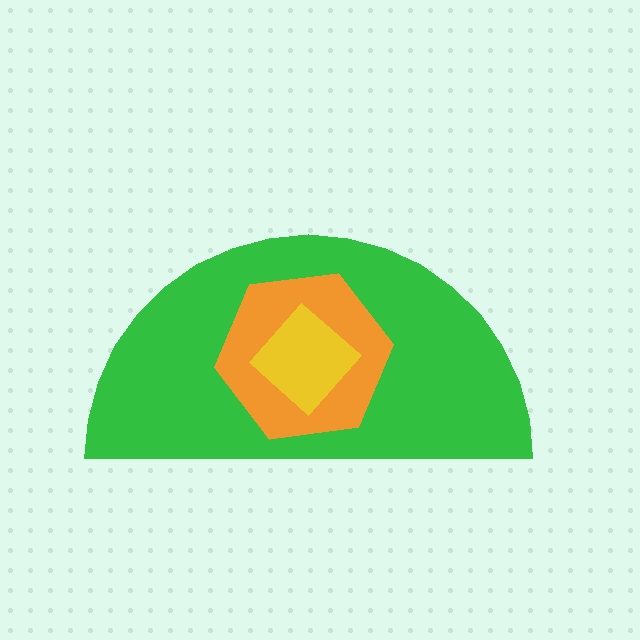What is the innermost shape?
The yellow diamond.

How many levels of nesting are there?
3.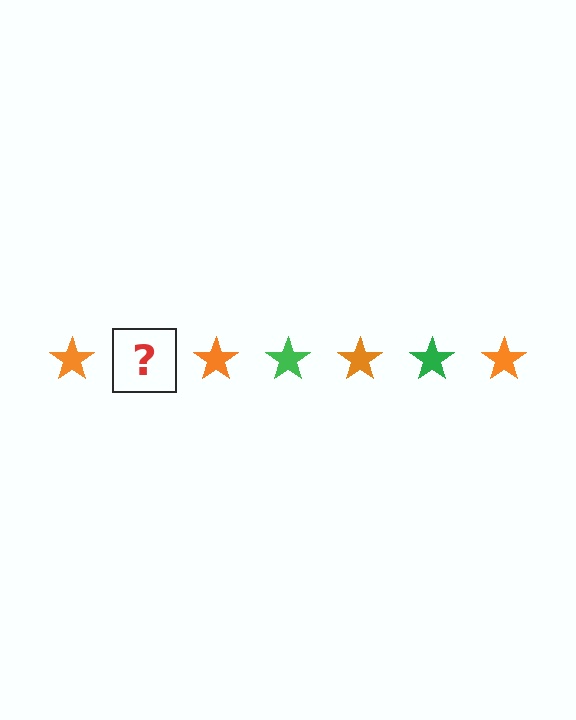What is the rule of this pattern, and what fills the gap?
The rule is that the pattern cycles through orange, green stars. The gap should be filled with a green star.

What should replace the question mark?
The question mark should be replaced with a green star.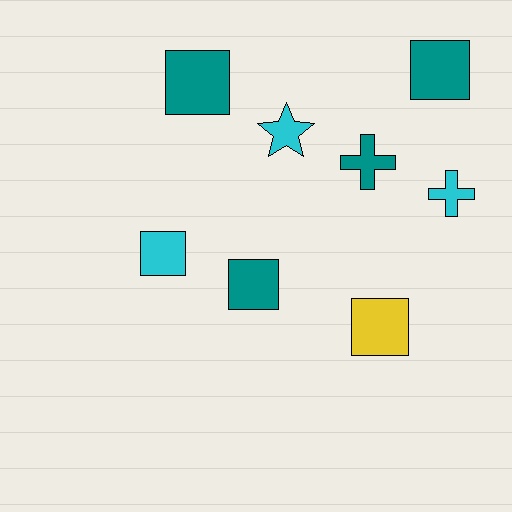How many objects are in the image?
There are 8 objects.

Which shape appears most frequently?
Square, with 5 objects.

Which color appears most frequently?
Teal, with 4 objects.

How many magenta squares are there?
There are no magenta squares.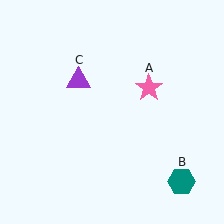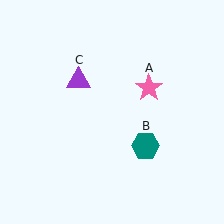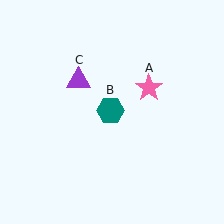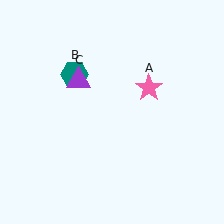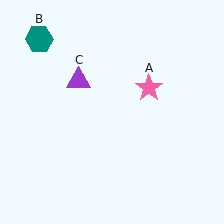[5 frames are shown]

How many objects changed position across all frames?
1 object changed position: teal hexagon (object B).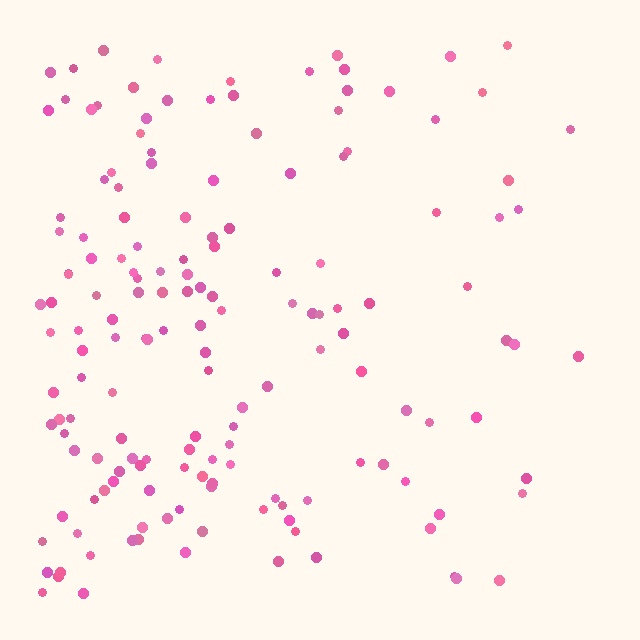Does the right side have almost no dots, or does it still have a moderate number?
Still a moderate number, just noticeably fewer than the left.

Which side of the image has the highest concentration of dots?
The left.